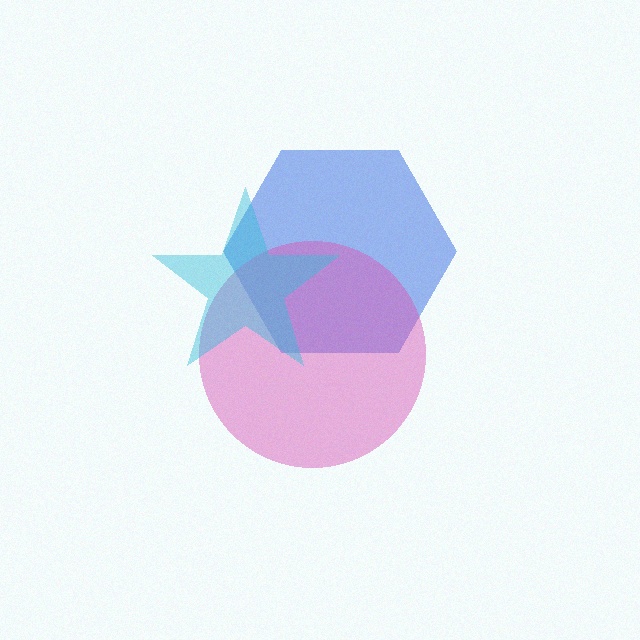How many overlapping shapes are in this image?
There are 3 overlapping shapes in the image.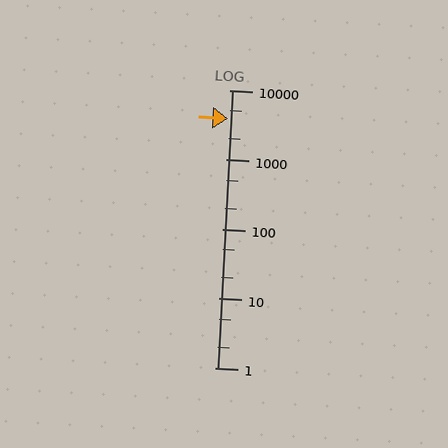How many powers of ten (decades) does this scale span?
The scale spans 4 decades, from 1 to 10000.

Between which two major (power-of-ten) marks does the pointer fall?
The pointer is between 1000 and 10000.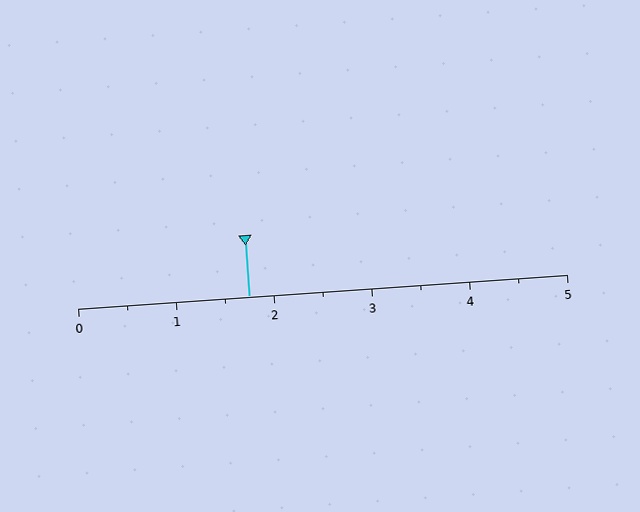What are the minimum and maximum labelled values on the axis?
The axis runs from 0 to 5.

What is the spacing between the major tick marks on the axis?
The major ticks are spaced 1 apart.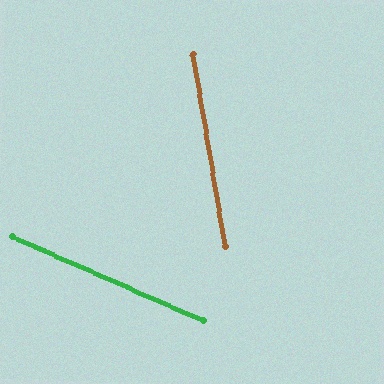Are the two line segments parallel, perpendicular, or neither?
Neither parallel nor perpendicular — they differ by about 57°.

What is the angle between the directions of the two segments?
Approximately 57 degrees.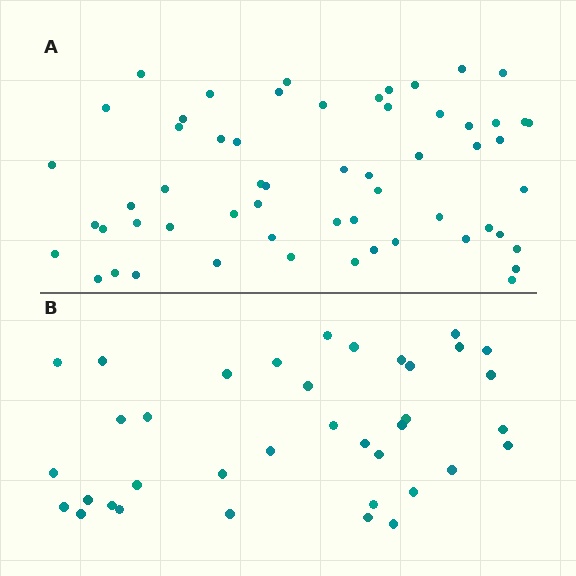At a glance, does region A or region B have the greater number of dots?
Region A (the top region) has more dots.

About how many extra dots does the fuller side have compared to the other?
Region A has approximately 20 more dots than region B.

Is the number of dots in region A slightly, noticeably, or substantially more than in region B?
Region A has substantially more. The ratio is roughly 1.6 to 1.